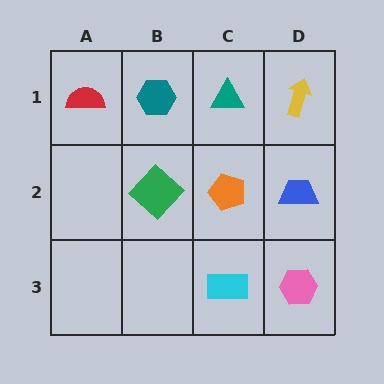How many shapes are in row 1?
4 shapes.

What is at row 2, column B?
A green diamond.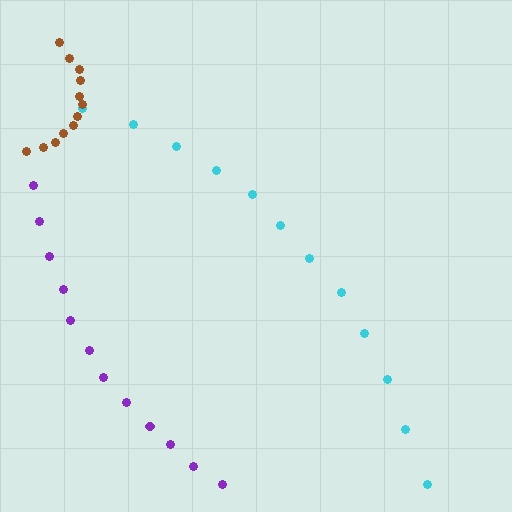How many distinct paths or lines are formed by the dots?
There are 3 distinct paths.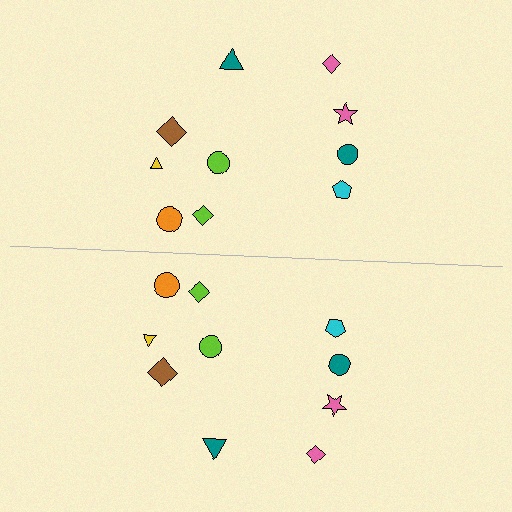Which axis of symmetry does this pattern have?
The pattern has a horizontal axis of symmetry running through the center of the image.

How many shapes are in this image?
There are 20 shapes in this image.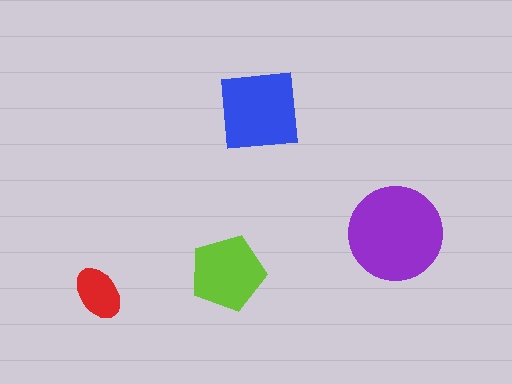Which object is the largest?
The purple circle.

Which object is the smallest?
The red ellipse.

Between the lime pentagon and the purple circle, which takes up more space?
The purple circle.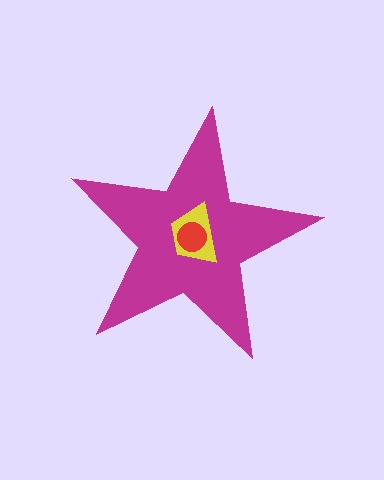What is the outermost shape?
The magenta star.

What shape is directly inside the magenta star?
The yellow trapezoid.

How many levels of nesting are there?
3.